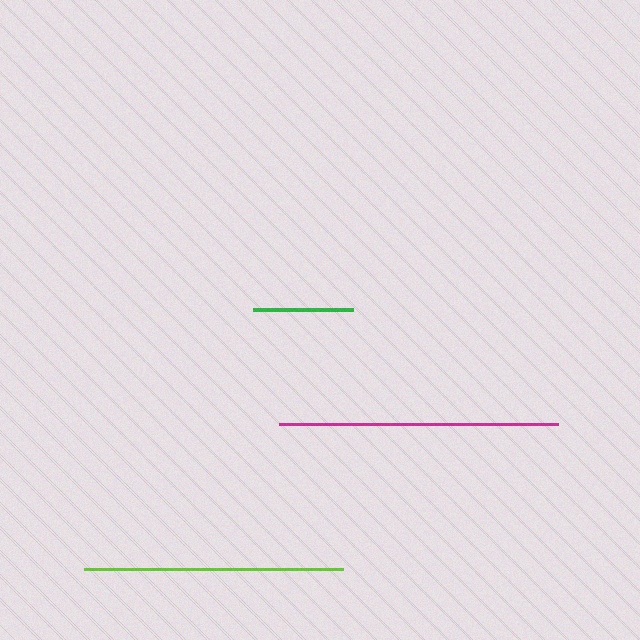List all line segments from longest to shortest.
From longest to shortest: magenta, lime, green.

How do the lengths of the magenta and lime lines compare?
The magenta and lime lines are approximately the same length.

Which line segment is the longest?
The magenta line is the longest at approximately 279 pixels.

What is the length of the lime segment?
The lime segment is approximately 259 pixels long.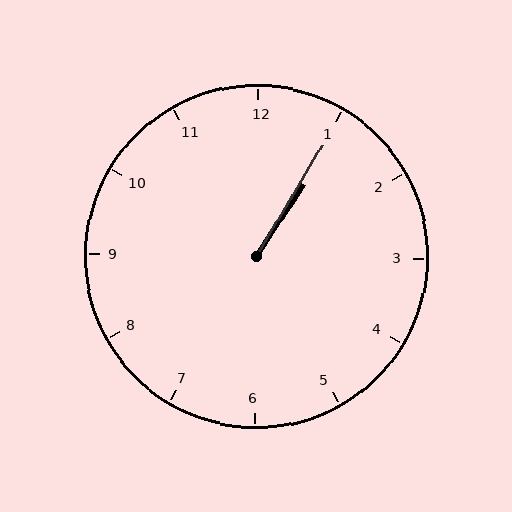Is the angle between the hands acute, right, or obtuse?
It is acute.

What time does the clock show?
1:05.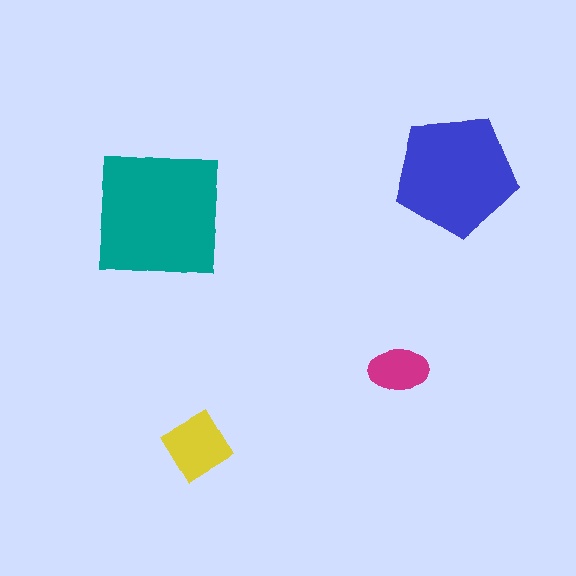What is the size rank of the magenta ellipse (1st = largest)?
4th.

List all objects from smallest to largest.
The magenta ellipse, the yellow diamond, the blue pentagon, the teal square.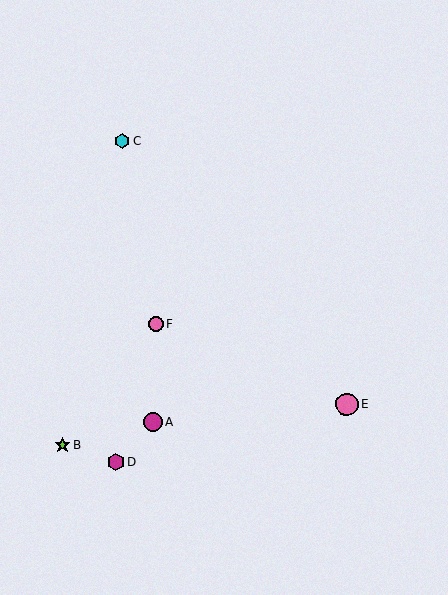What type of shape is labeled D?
Shape D is a magenta hexagon.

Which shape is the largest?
The pink circle (labeled E) is the largest.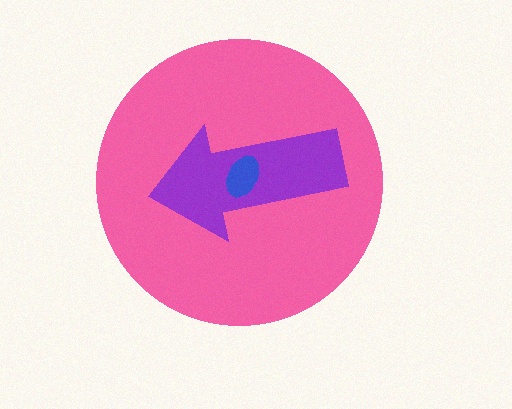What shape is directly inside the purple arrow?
The blue ellipse.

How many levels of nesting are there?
3.